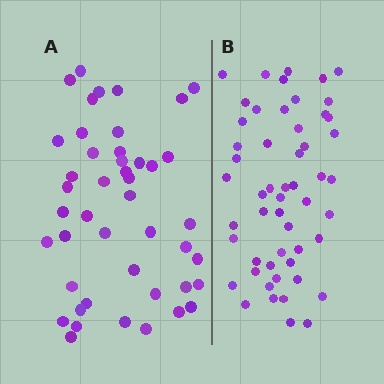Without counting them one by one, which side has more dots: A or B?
Region B (the right region) has more dots.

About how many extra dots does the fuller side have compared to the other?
Region B has roughly 8 or so more dots than region A.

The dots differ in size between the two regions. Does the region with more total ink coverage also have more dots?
No. Region A has more total ink coverage because its dots are larger, but region B actually contains more individual dots. Total area can be misleading — the number of items is what matters here.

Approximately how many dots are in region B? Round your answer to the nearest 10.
About 50 dots. (The exact count is 53, which rounds to 50.)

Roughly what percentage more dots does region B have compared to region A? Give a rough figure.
About 20% more.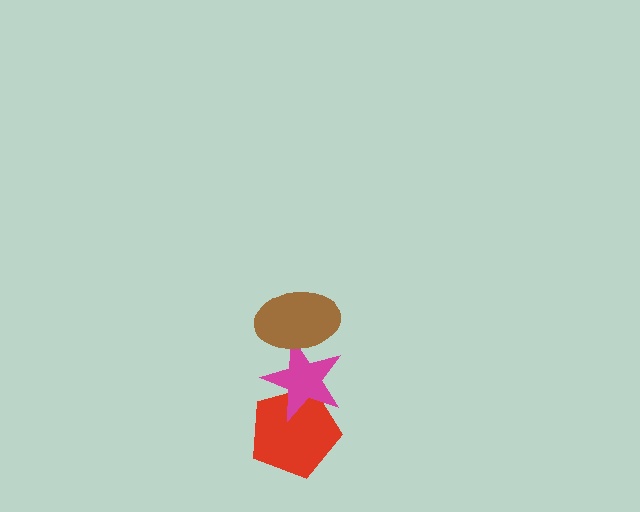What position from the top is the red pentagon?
The red pentagon is 3rd from the top.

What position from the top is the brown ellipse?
The brown ellipse is 1st from the top.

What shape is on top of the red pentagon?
The magenta star is on top of the red pentagon.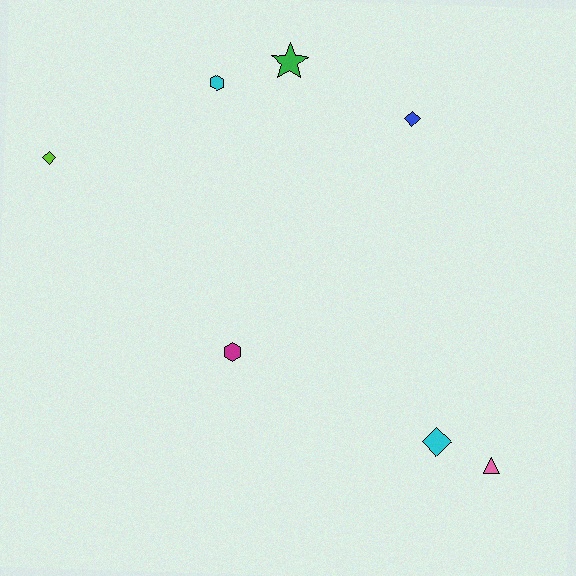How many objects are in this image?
There are 7 objects.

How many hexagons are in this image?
There are 2 hexagons.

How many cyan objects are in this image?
There are 2 cyan objects.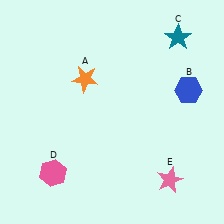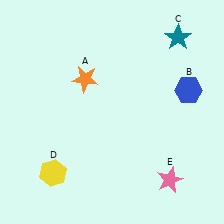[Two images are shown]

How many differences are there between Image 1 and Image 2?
There is 1 difference between the two images.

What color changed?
The hexagon (D) changed from pink in Image 1 to yellow in Image 2.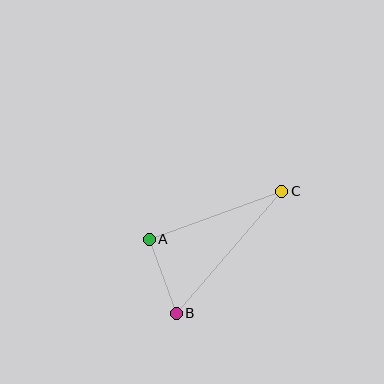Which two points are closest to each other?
Points A and B are closest to each other.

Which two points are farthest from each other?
Points B and C are farthest from each other.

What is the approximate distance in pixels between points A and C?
The distance between A and C is approximately 141 pixels.